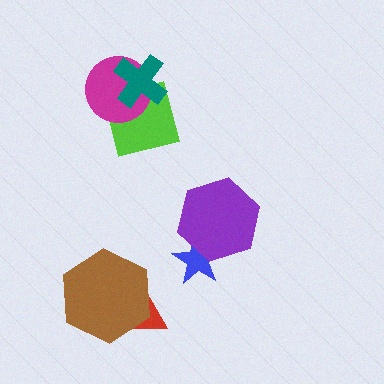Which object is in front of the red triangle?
The brown hexagon is in front of the red triangle.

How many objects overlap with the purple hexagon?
1 object overlaps with the purple hexagon.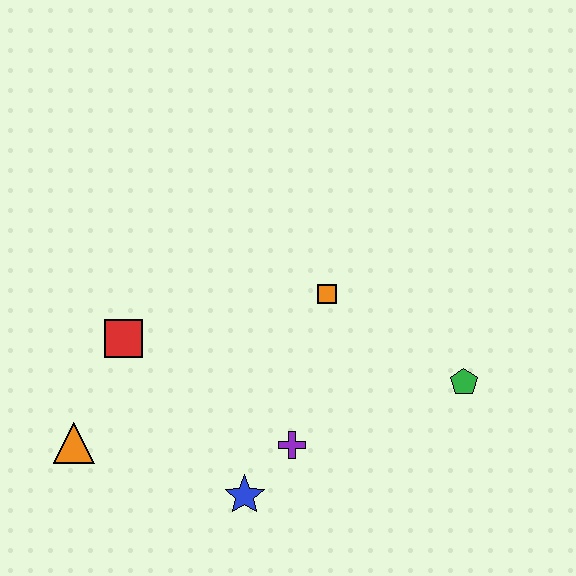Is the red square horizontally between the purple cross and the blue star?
No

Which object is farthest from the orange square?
The orange triangle is farthest from the orange square.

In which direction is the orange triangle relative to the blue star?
The orange triangle is to the left of the blue star.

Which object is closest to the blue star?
The purple cross is closest to the blue star.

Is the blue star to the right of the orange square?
No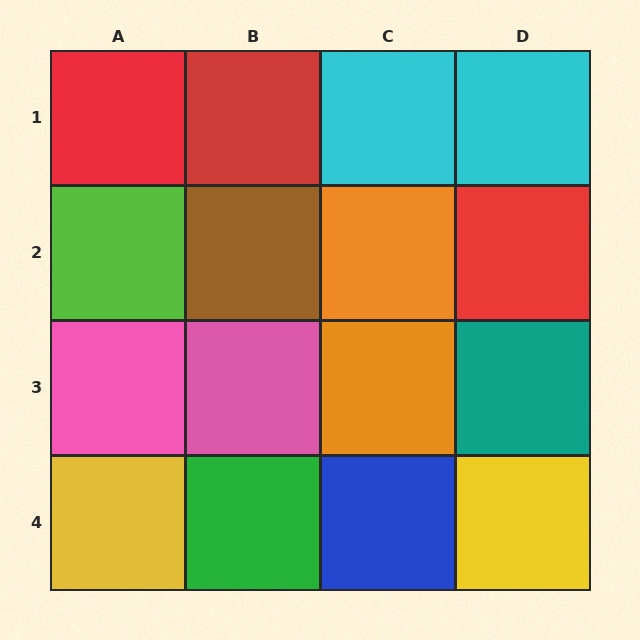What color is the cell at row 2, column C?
Orange.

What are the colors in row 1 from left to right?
Red, red, cyan, cyan.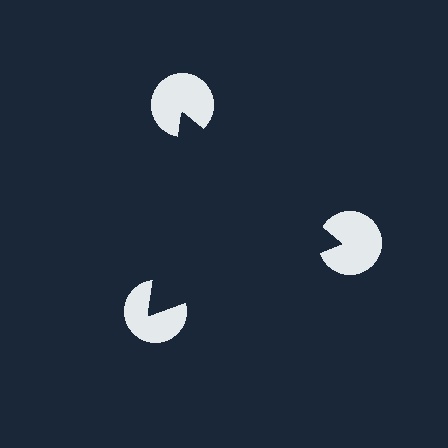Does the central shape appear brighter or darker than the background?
It typically appears slightly darker than the background, even though no actual brightness change is drawn.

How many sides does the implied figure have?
3 sides.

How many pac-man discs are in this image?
There are 3 — one at each vertex of the illusory triangle.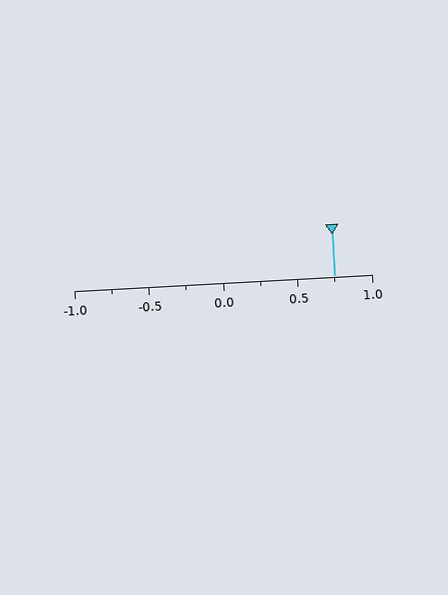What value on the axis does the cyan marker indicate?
The marker indicates approximately 0.75.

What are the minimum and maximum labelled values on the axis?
The axis runs from -1.0 to 1.0.